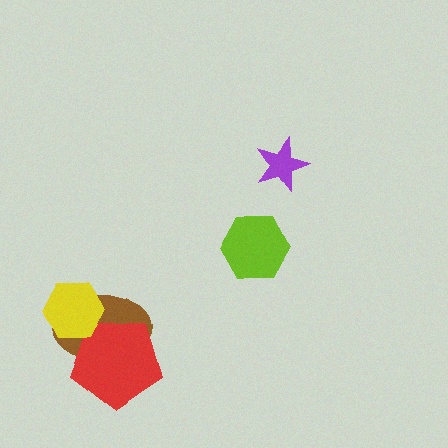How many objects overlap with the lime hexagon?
0 objects overlap with the lime hexagon.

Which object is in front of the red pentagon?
The yellow hexagon is in front of the red pentagon.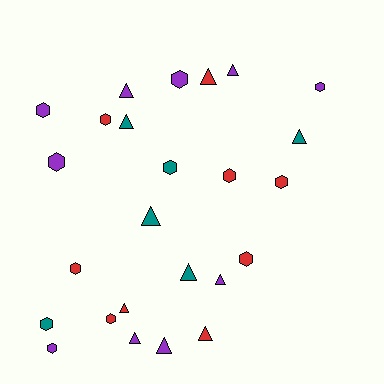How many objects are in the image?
There are 25 objects.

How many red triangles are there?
There are 3 red triangles.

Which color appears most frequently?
Purple, with 10 objects.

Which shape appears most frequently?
Hexagon, with 13 objects.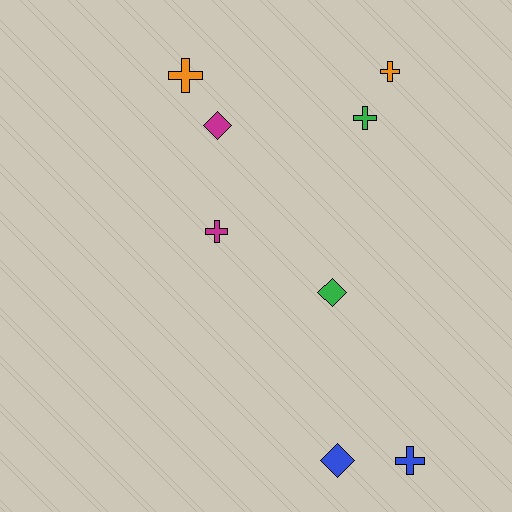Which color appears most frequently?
Green, with 2 objects.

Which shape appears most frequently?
Cross, with 5 objects.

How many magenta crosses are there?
There is 1 magenta cross.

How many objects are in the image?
There are 8 objects.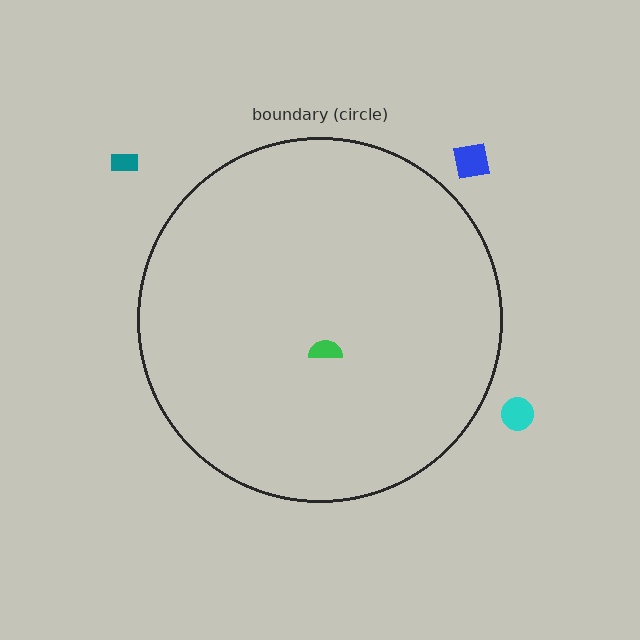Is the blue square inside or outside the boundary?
Outside.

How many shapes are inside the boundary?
1 inside, 3 outside.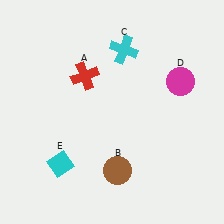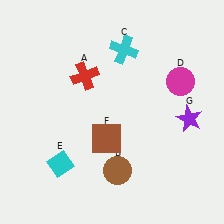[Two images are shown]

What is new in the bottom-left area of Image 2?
A brown square (F) was added in the bottom-left area of Image 2.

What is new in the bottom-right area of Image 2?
A purple star (G) was added in the bottom-right area of Image 2.